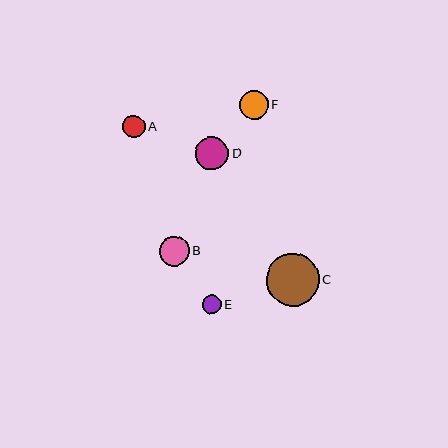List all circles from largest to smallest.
From largest to smallest: C, D, B, F, A, E.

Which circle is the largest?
Circle C is the largest with a size of approximately 52 pixels.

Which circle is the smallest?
Circle E is the smallest with a size of approximately 19 pixels.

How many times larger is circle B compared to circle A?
Circle B is approximately 1.3 times the size of circle A.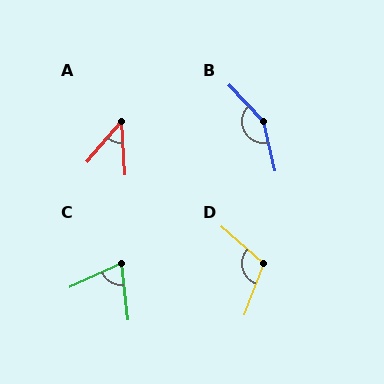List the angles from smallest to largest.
A (44°), C (71°), D (112°), B (150°).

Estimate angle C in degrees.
Approximately 71 degrees.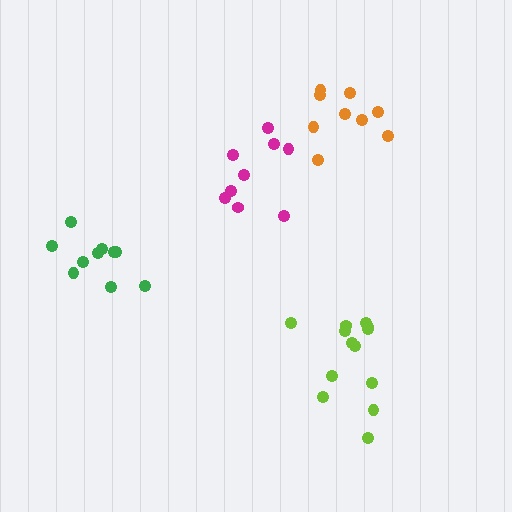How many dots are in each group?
Group 1: 10 dots, Group 2: 9 dots, Group 3: 13 dots, Group 4: 9 dots (41 total).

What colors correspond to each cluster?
The clusters are colored: green, magenta, lime, orange.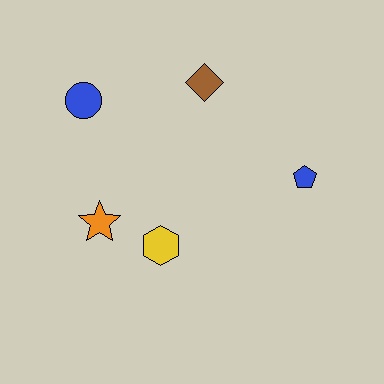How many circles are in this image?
There is 1 circle.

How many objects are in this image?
There are 5 objects.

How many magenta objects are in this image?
There are no magenta objects.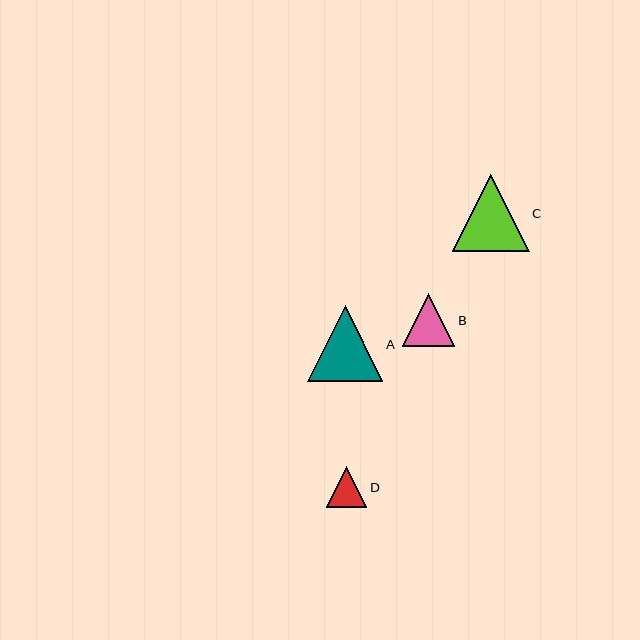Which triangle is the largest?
Triangle C is the largest with a size of approximately 77 pixels.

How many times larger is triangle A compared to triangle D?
Triangle A is approximately 1.9 times the size of triangle D.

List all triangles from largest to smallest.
From largest to smallest: C, A, B, D.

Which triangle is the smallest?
Triangle D is the smallest with a size of approximately 41 pixels.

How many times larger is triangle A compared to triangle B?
Triangle A is approximately 1.5 times the size of triangle B.